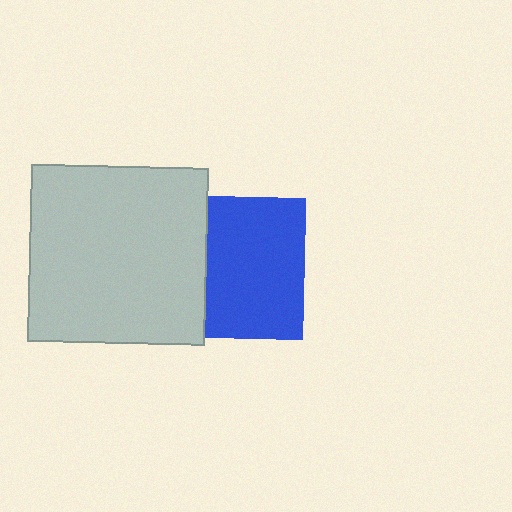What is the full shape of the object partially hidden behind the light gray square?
The partially hidden object is a blue square.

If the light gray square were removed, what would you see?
You would see the complete blue square.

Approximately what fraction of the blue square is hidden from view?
Roughly 31% of the blue square is hidden behind the light gray square.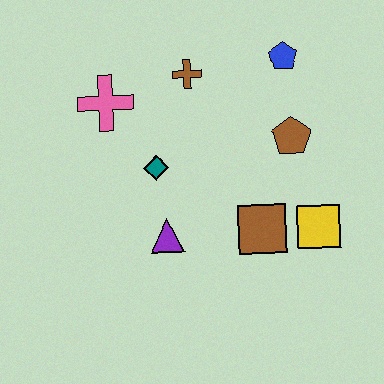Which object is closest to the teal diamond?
The purple triangle is closest to the teal diamond.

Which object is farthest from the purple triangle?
The blue pentagon is farthest from the purple triangle.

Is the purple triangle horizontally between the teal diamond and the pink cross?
No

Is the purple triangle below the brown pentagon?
Yes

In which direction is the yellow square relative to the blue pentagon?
The yellow square is below the blue pentagon.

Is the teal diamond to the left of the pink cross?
No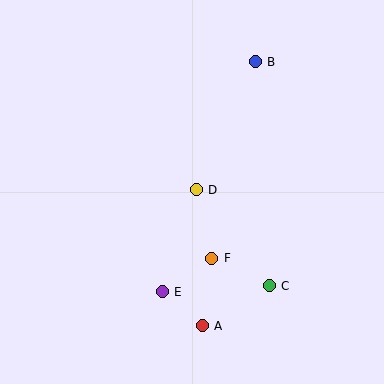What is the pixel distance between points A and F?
The distance between A and F is 69 pixels.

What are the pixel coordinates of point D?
Point D is at (196, 190).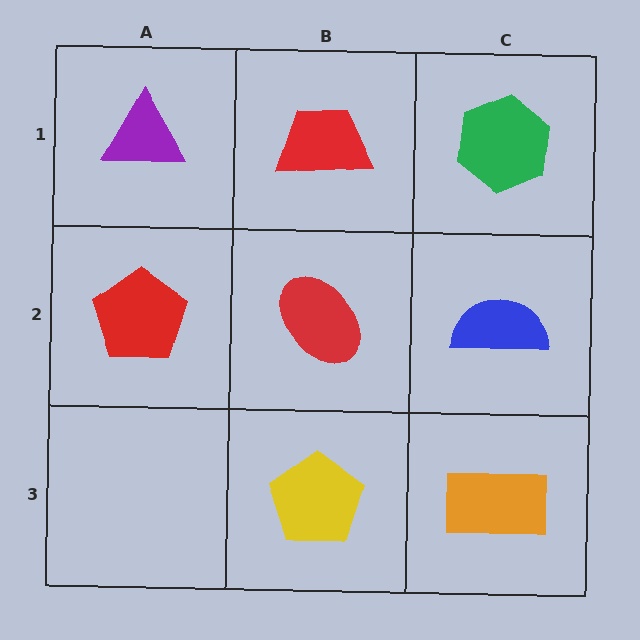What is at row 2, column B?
A red ellipse.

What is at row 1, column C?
A green hexagon.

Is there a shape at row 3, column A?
No, that cell is empty.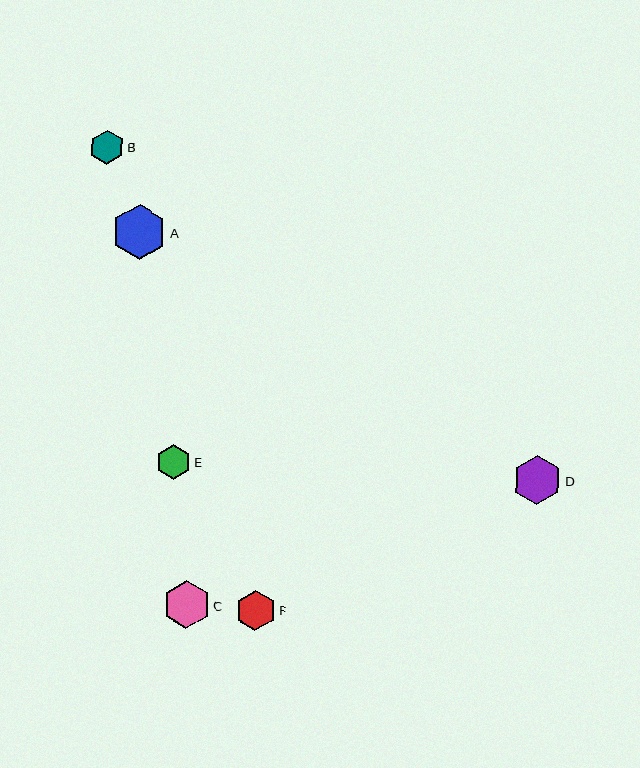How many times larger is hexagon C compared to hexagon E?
Hexagon C is approximately 1.4 times the size of hexagon E.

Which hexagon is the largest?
Hexagon A is the largest with a size of approximately 55 pixels.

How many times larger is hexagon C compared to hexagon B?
Hexagon C is approximately 1.4 times the size of hexagon B.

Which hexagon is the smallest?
Hexagon E is the smallest with a size of approximately 34 pixels.